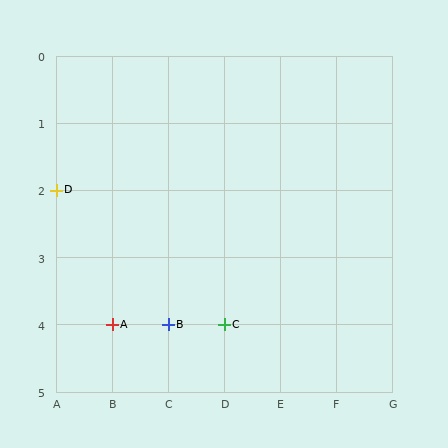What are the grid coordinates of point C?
Point C is at grid coordinates (D, 4).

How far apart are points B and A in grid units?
Points B and A are 1 column apart.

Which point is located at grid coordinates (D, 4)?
Point C is at (D, 4).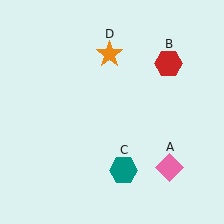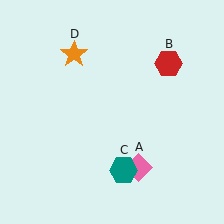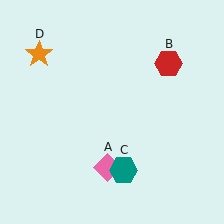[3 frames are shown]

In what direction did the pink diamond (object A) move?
The pink diamond (object A) moved left.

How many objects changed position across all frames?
2 objects changed position: pink diamond (object A), orange star (object D).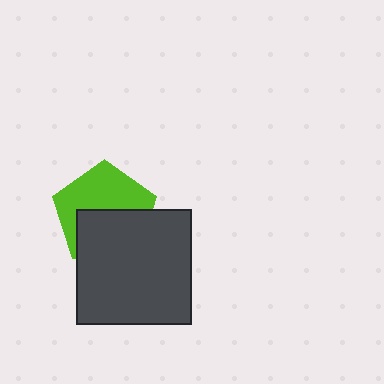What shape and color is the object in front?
The object in front is a dark gray square.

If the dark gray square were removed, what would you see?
You would see the complete lime pentagon.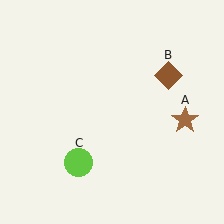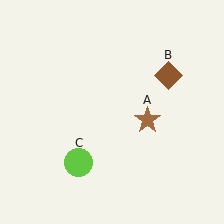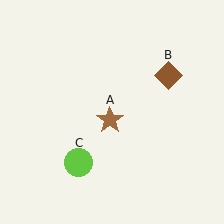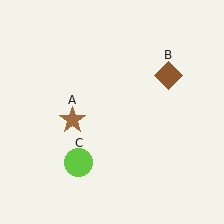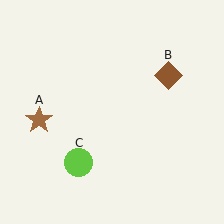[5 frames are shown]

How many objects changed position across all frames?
1 object changed position: brown star (object A).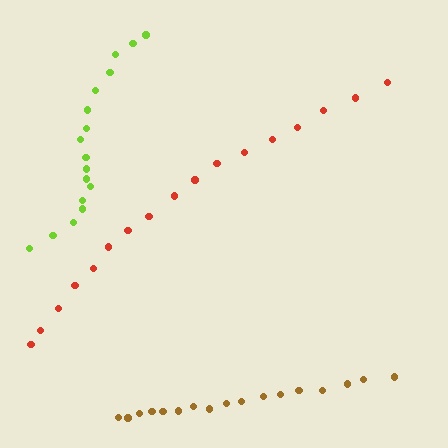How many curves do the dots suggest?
There are 3 distinct paths.